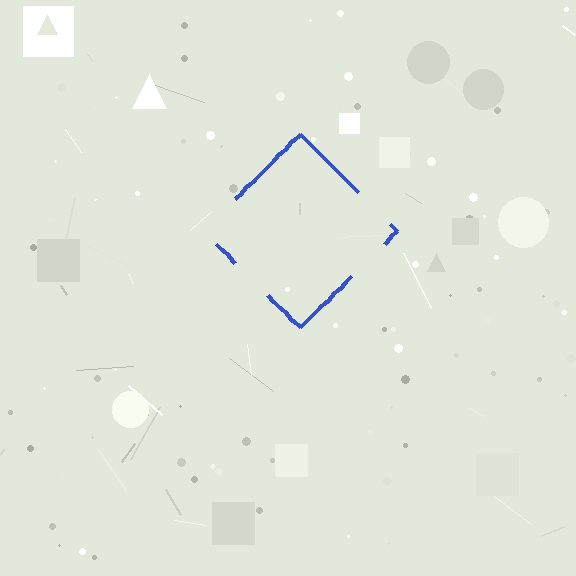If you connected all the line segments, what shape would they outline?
They would outline a diamond.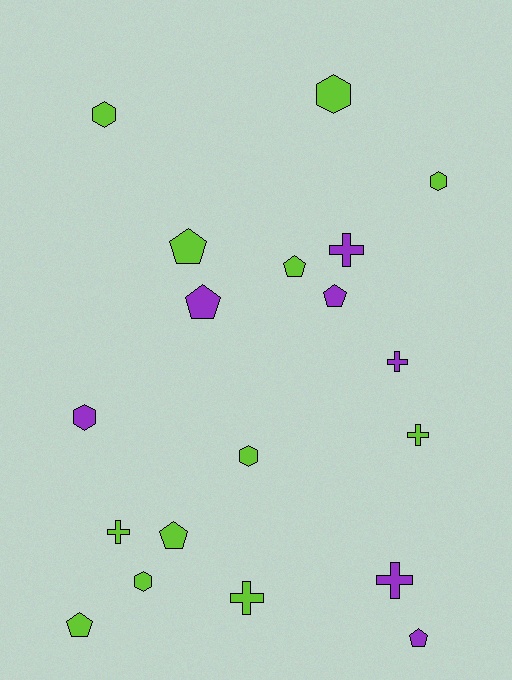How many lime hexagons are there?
There are 5 lime hexagons.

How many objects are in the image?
There are 19 objects.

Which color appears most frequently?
Lime, with 12 objects.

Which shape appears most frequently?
Pentagon, with 7 objects.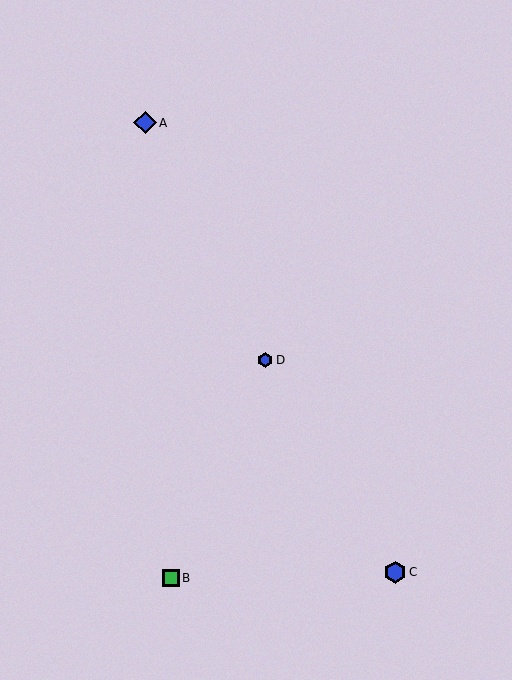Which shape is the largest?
The blue diamond (labeled A) is the largest.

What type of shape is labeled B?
Shape B is a green square.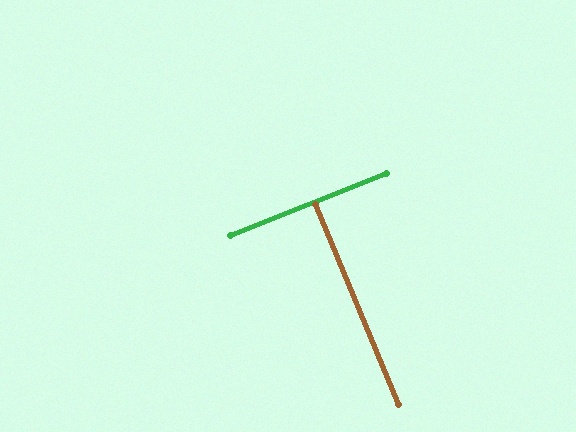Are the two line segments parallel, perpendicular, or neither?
Perpendicular — they meet at approximately 89°.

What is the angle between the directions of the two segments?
Approximately 89 degrees.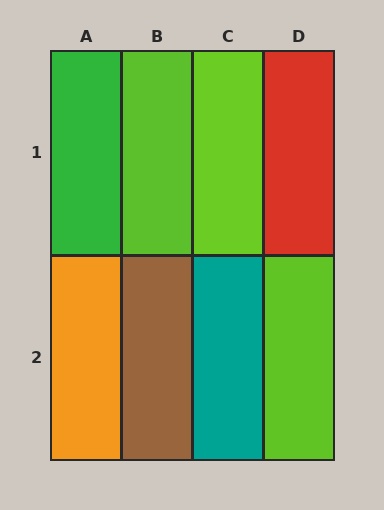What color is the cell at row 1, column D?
Red.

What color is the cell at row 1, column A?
Green.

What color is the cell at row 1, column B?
Lime.